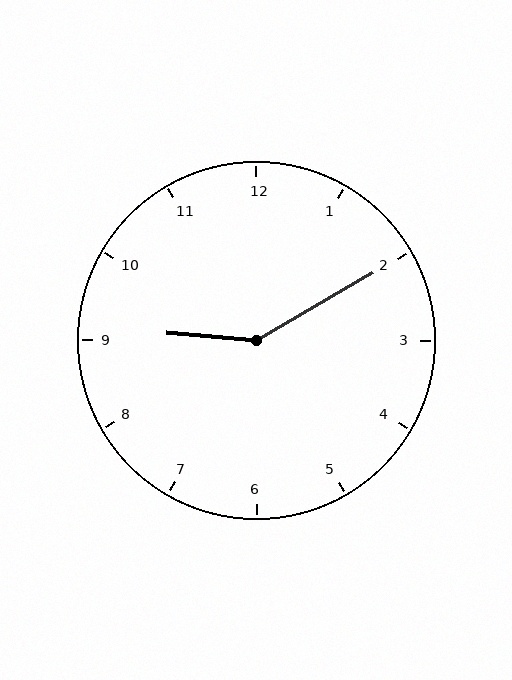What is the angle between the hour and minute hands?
Approximately 145 degrees.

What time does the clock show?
9:10.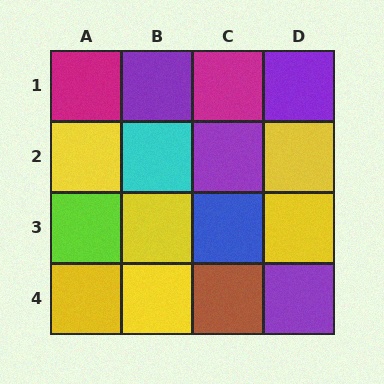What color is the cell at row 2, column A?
Yellow.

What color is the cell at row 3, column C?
Blue.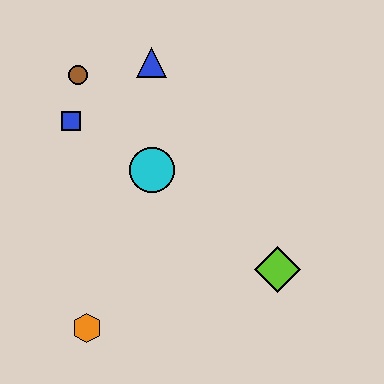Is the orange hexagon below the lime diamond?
Yes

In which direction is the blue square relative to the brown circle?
The blue square is below the brown circle.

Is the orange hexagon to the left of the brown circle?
No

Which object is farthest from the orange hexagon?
The blue triangle is farthest from the orange hexagon.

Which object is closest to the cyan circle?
The blue square is closest to the cyan circle.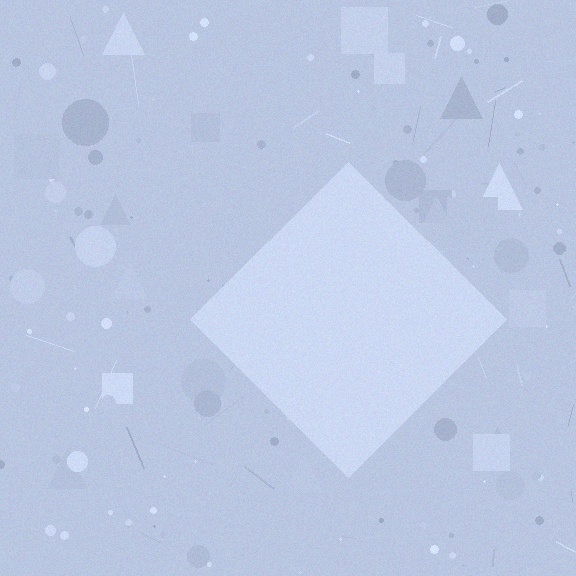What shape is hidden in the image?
A diamond is hidden in the image.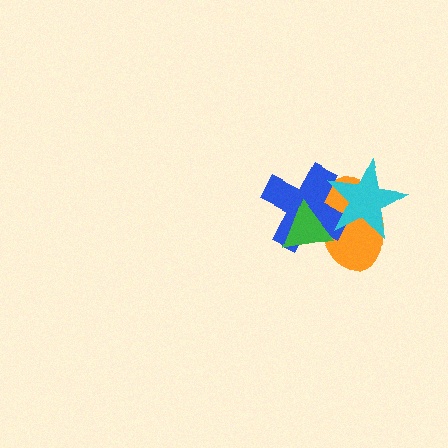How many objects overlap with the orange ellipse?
3 objects overlap with the orange ellipse.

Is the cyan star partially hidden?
No, no other shape covers it.